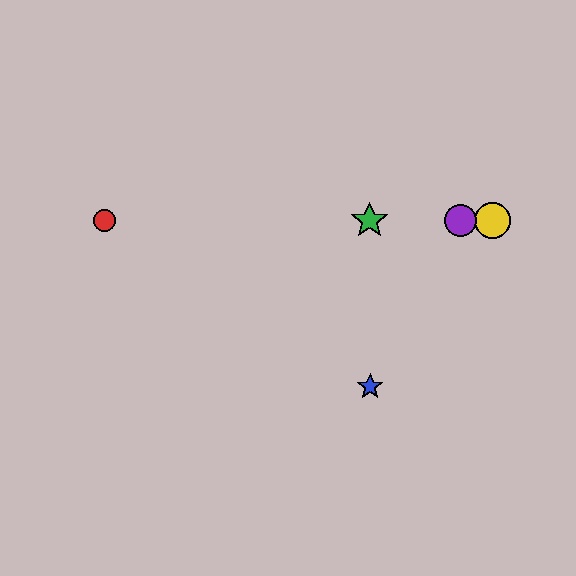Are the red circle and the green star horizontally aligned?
Yes, both are at y≈221.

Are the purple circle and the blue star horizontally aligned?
No, the purple circle is at y≈221 and the blue star is at y≈386.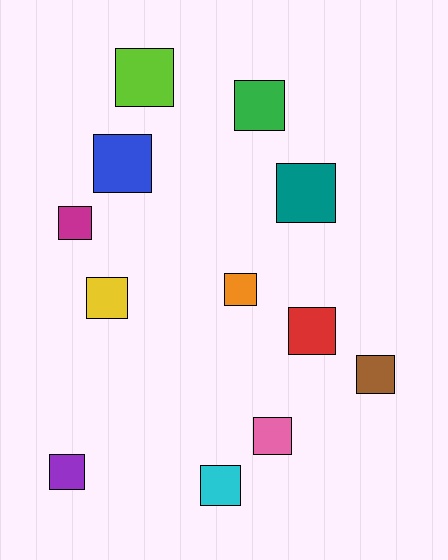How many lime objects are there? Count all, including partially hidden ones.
There is 1 lime object.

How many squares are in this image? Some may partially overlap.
There are 12 squares.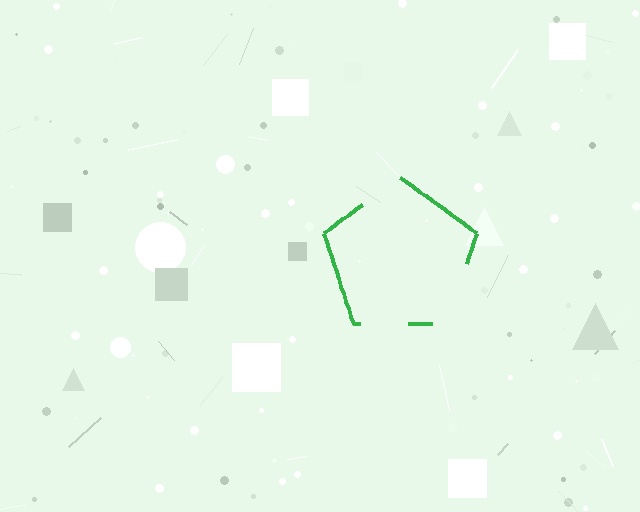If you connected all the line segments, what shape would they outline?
They would outline a pentagon.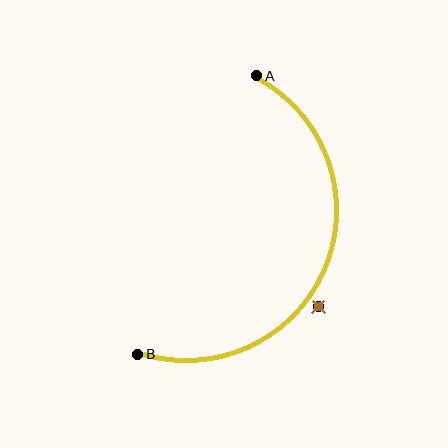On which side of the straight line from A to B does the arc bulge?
The arc bulges to the right of the straight line connecting A and B.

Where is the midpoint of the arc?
The arc midpoint is the point on the curve farthest from the straight line joining A and B. It sits to the right of that line.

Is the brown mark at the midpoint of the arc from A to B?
No — the brown mark does not lie on the arc at all. It sits slightly outside the curve.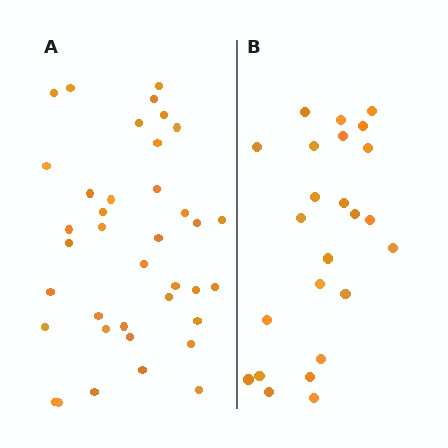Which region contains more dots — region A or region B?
Region A (the left region) has more dots.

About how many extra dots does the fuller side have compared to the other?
Region A has approximately 15 more dots than region B.